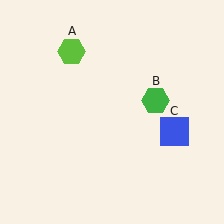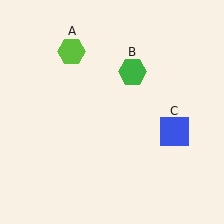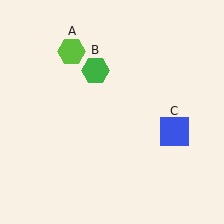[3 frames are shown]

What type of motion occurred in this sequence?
The green hexagon (object B) rotated counterclockwise around the center of the scene.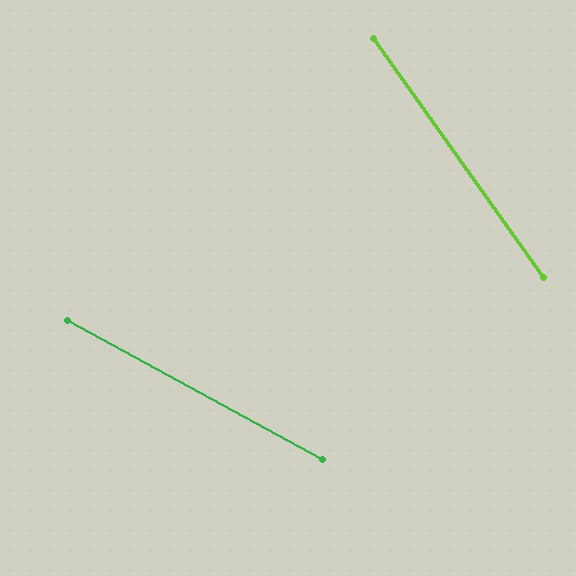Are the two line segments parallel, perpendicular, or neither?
Neither parallel nor perpendicular — they differ by about 26°.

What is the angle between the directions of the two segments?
Approximately 26 degrees.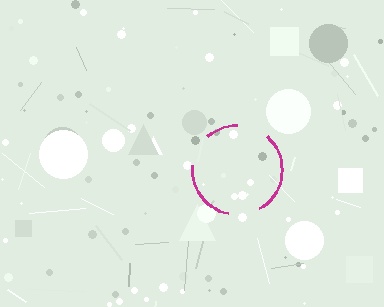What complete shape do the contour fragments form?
The contour fragments form a circle.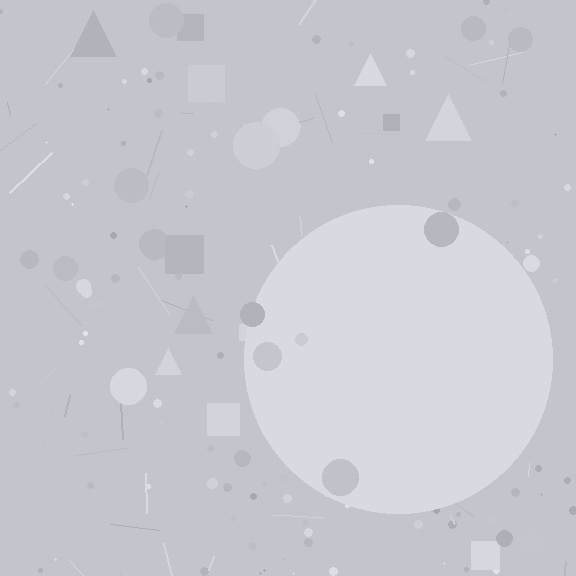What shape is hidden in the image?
A circle is hidden in the image.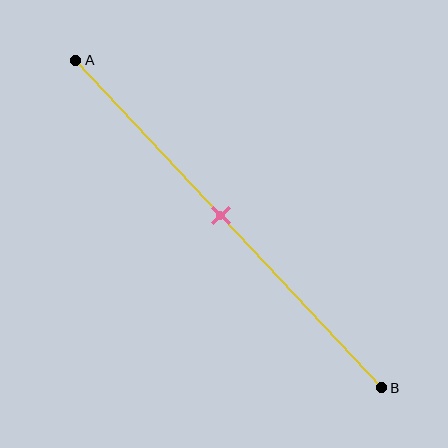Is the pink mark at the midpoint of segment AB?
Yes, the mark is approximately at the midpoint.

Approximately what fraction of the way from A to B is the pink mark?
The pink mark is approximately 45% of the way from A to B.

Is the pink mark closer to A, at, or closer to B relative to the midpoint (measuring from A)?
The pink mark is approximately at the midpoint of segment AB.